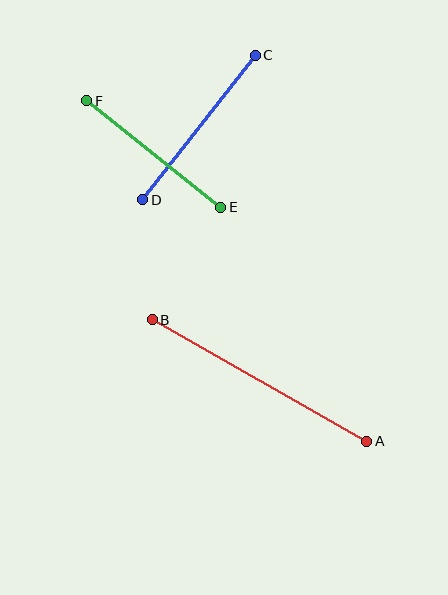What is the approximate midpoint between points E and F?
The midpoint is at approximately (154, 154) pixels.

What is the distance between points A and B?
The distance is approximately 247 pixels.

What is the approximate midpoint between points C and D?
The midpoint is at approximately (199, 127) pixels.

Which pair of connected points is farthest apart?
Points A and B are farthest apart.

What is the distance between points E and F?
The distance is approximately 171 pixels.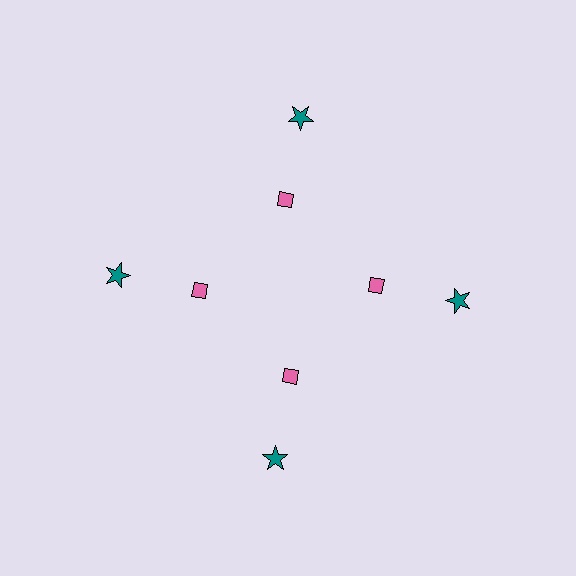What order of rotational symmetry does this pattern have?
This pattern has 4-fold rotational symmetry.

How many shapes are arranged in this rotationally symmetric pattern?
There are 8 shapes, arranged in 4 groups of 2.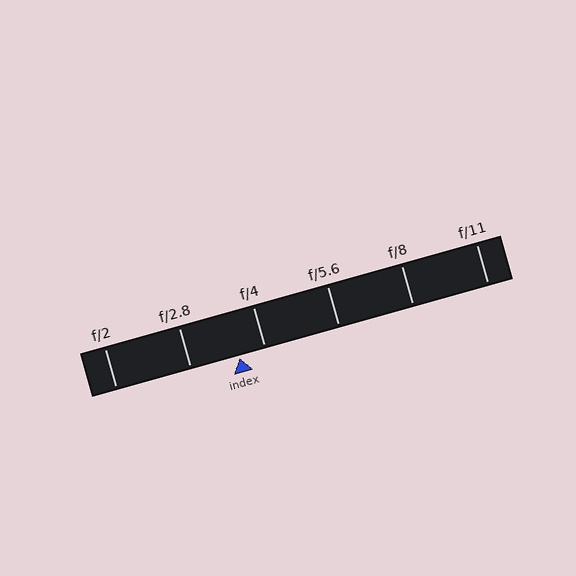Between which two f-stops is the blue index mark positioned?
The index mark is between f/2.8 and f/4.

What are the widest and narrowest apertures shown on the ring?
The widest aperture shown is f/2 and the narrowest is f/11.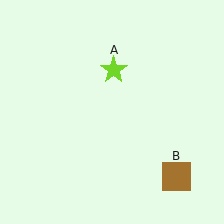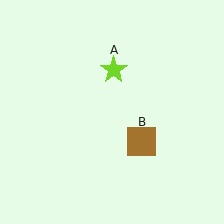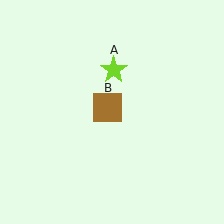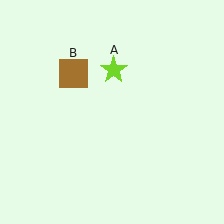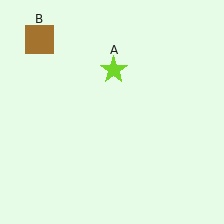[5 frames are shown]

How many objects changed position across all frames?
1 object changed position: brown square (object B).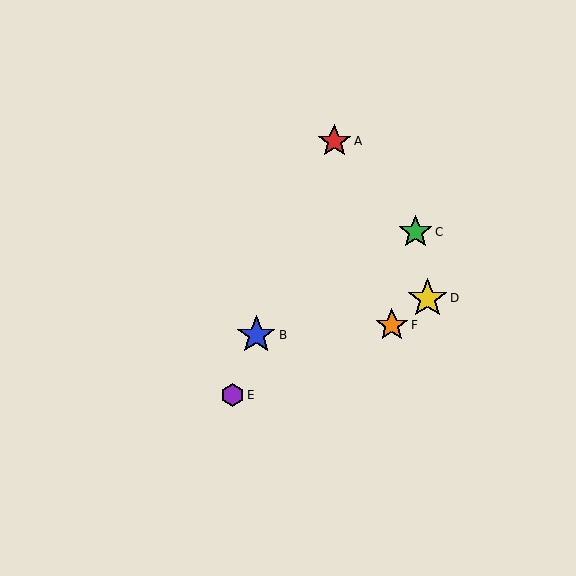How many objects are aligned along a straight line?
3 objects (A, B, E) are aligned along a straight line.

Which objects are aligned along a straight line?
Objects A, B, E are aligned along a straight line.